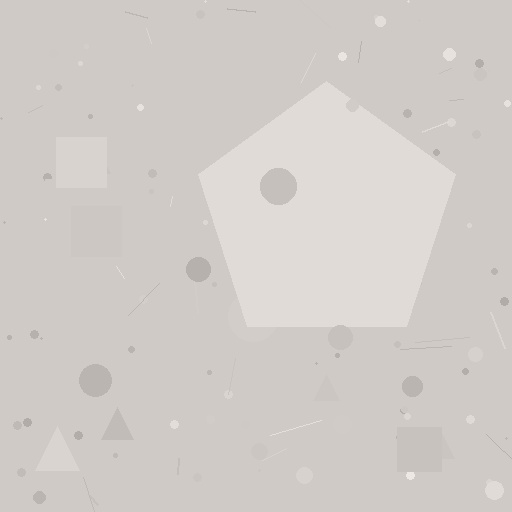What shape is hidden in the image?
A pentagon is hidden in the image.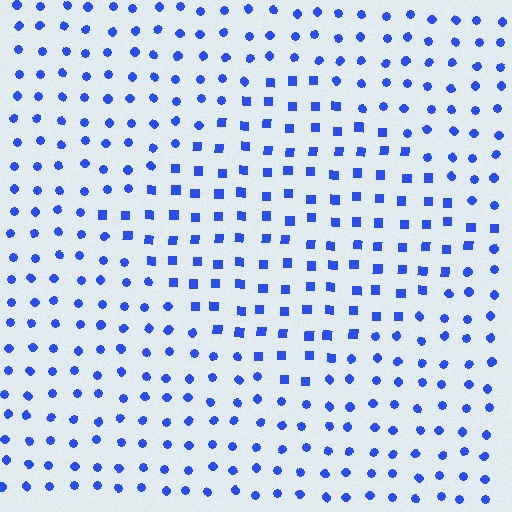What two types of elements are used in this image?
The image uses squares inside the diamond region and circles outside it.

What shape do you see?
I see a diamond.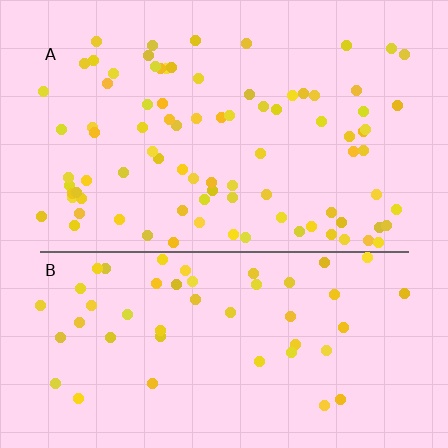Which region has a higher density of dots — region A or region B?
A (the top).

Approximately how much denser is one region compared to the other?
Approximately 1.8× — region A over region B.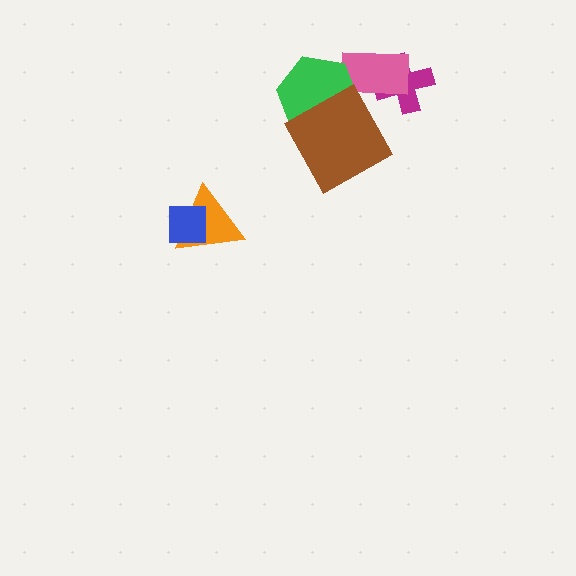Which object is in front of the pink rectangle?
The green hexagon is in front of the pink rectangle.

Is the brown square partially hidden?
No, no other shape covers it.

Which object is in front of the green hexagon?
The brown square is in front of the green hexagon.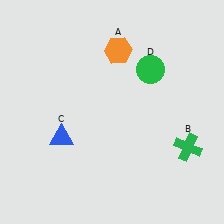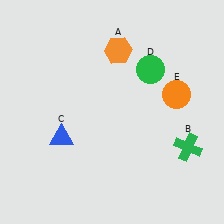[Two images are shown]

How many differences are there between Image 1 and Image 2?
There is 1 difference between the two images.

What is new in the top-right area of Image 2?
An orange circle (E) was added in the top-right area of Image 2.